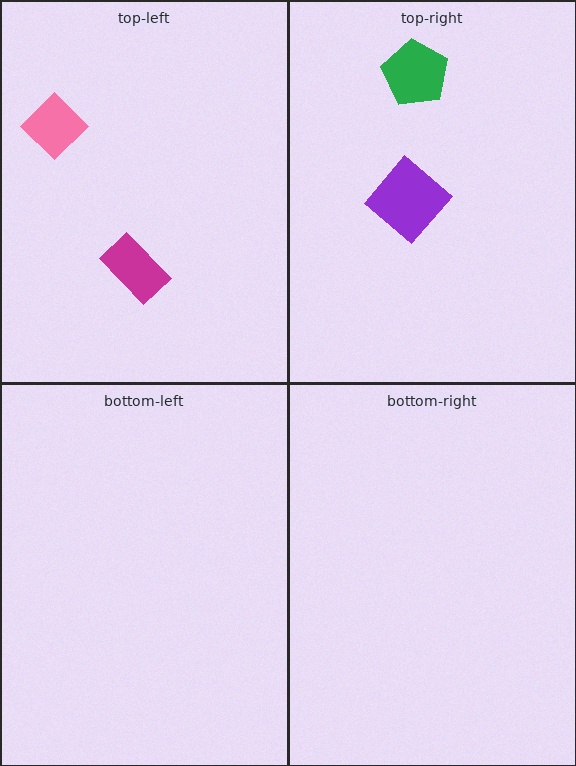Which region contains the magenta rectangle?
The top-left region.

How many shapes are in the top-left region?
2.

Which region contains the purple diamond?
The top-right region.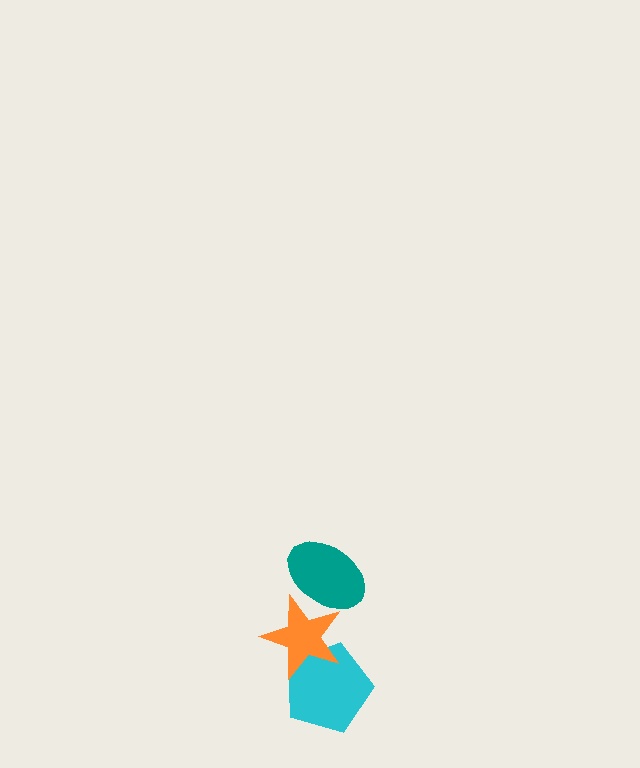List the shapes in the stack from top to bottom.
From top to bottom: the teal ellipse, the orange star, the cyan pentagon.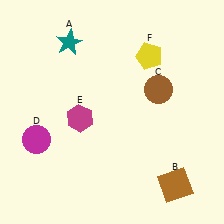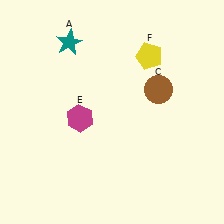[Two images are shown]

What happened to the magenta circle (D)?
The magenta circle (D) was removed in Image 2. It was in the bottom-left area of Image 1.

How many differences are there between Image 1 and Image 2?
There are 2 differences between the two images.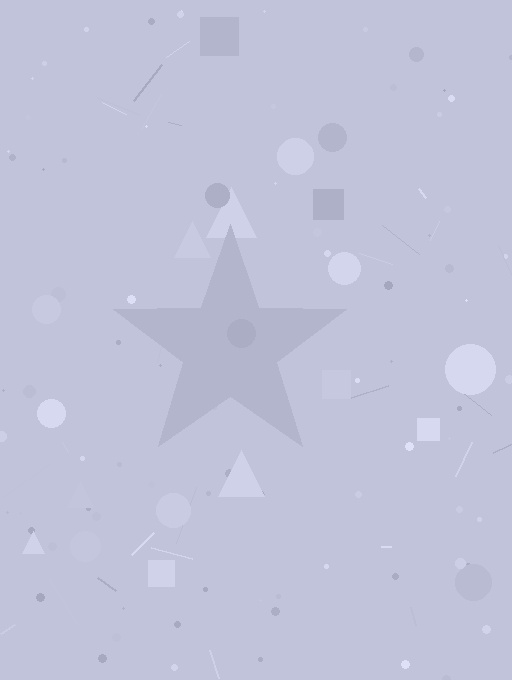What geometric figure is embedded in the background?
A star is embedded in the background.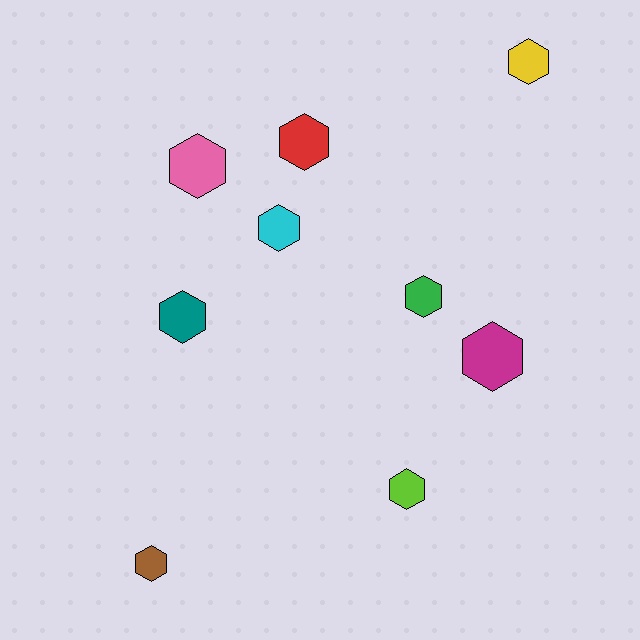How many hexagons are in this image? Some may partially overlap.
There are 9 hexagons.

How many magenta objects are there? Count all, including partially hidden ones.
There is 1 magenta object.